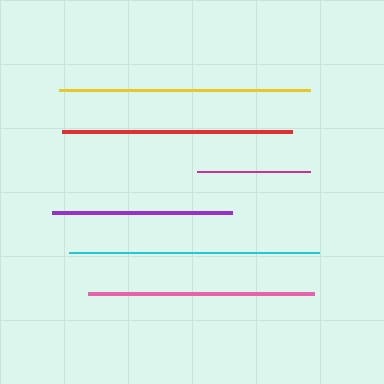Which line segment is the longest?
The yellow line is the longest at approximately 251 pixels.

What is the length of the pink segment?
The pink segment is approximately 226 pixels long.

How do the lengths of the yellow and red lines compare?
The yellow and red lines are approximately the same length.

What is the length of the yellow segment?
The yellow segment is approximately 251 pixels long.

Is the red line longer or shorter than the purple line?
The red line is longer than the purple line.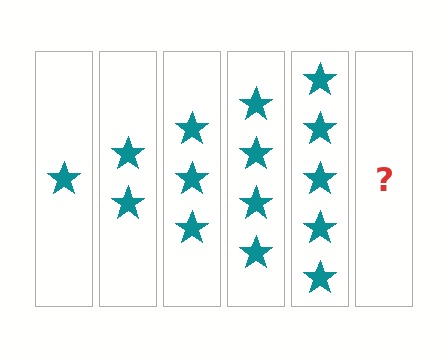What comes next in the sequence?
The next element should be 6 stars.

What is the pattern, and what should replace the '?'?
The pattern is that each step adds one more star. The '?' should be 6 stars.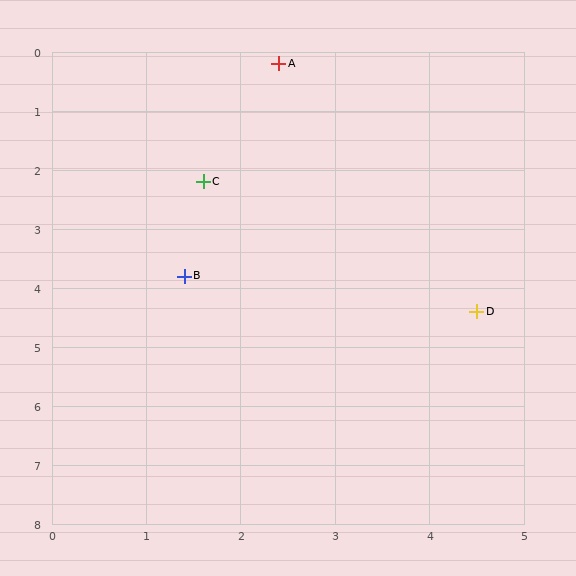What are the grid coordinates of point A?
Point A is at approximately (2.4, 0.2).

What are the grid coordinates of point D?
Point D is at approximately (4.5, 4.4).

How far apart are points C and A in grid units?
Points C and A are about 2.2 grid units apart.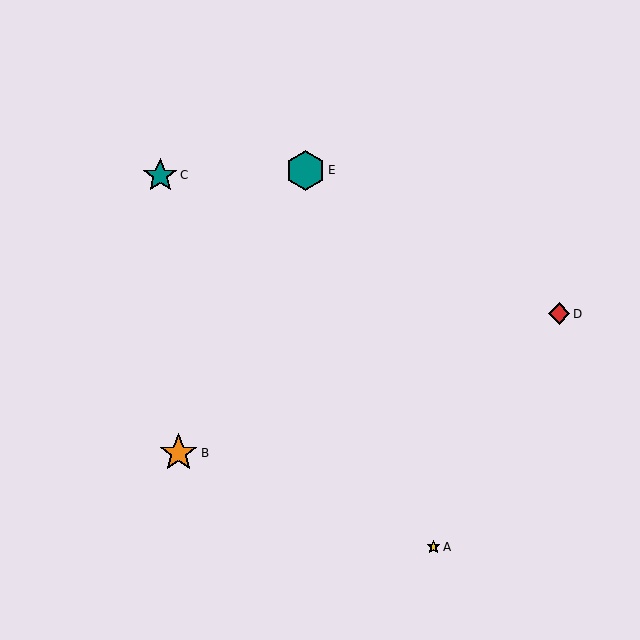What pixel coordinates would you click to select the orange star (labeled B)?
Click at (179, 453) to select the orange star B.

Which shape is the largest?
The teal hexagon (labeled E) is the largest.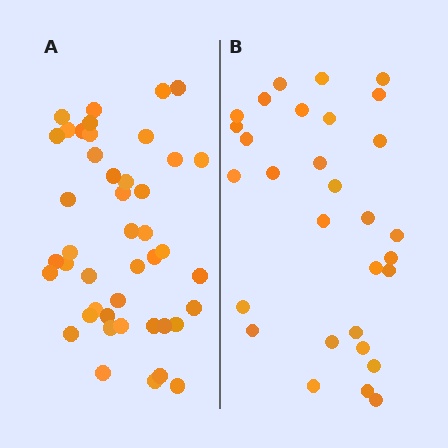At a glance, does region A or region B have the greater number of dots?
Region A (the left region) has more dots.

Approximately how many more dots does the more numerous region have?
Region A has approximately 15 more dots than region B.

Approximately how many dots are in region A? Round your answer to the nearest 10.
About 40 dots. (The exact count is 44, which rounds to 40.)